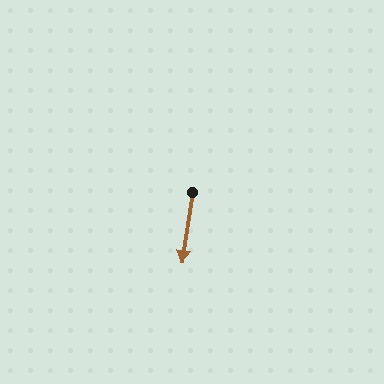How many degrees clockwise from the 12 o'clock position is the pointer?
Approximately 189 degrees.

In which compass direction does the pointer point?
South.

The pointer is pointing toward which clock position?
Roughly 6 o'clock.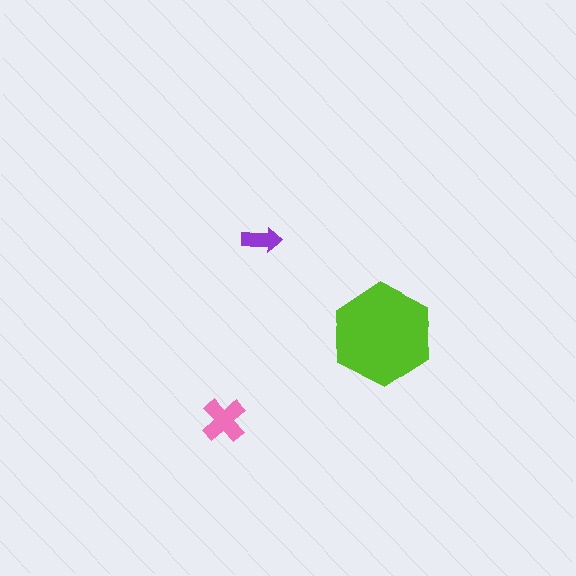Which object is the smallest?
The purple arrow.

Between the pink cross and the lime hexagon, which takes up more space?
The lime hexagon.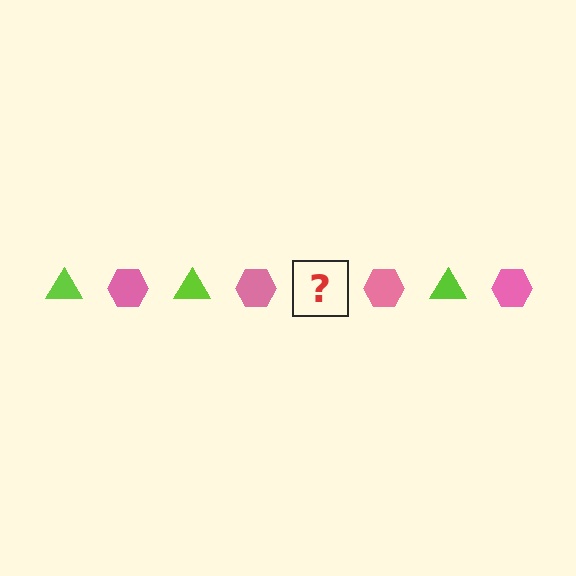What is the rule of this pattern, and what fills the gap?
The rule is that the pattern alternates between lime triangle and pink hexagon. The gap should be filled with a lime triangle.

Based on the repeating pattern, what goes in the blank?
The blank should be a lime triangle.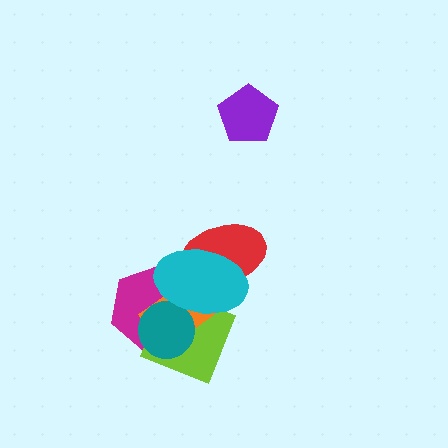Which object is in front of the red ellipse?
The cyan ellipse is in front of the red ellipse.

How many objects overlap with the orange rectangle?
5 objects overlap with the orange rectangle.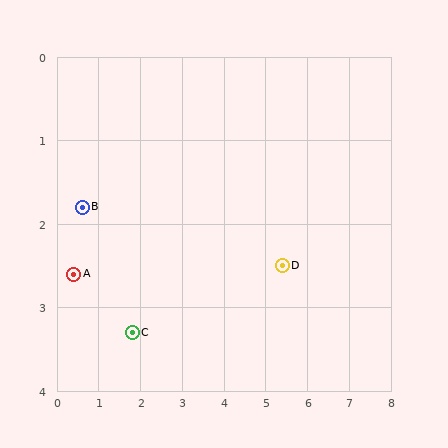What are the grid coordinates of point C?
Point C is at approximately (1.8, 3.3).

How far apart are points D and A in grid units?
Points D and A are about 5.0 grid units apart.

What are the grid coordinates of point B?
Point B is at approximately (0.6, 1.8).